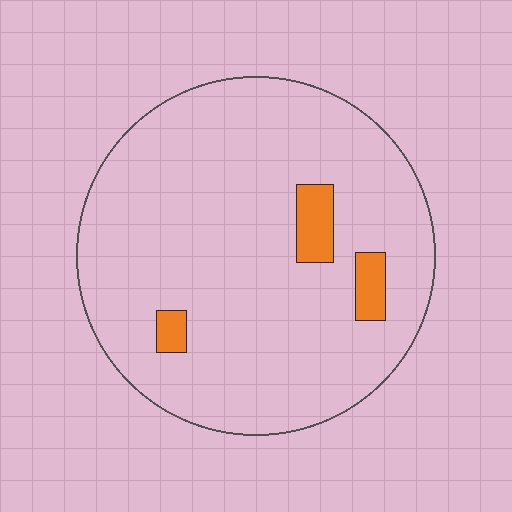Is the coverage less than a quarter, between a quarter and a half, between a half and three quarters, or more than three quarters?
Less than a quarter.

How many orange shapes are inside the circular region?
3.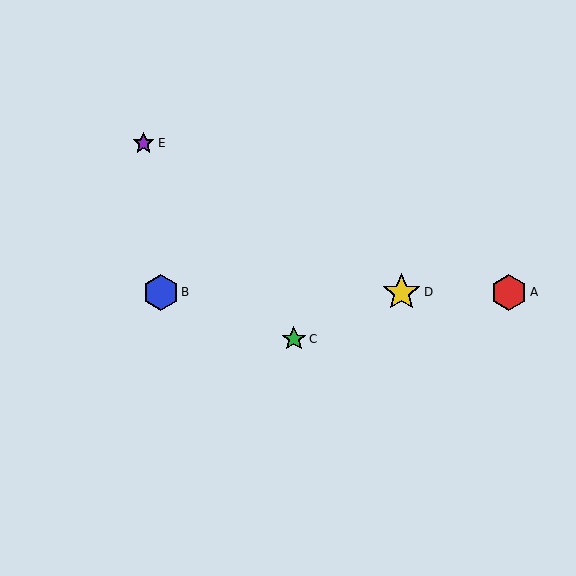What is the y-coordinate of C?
Object C is at y≈339.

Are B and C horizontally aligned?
No, B is at y≈292 and C is at y≈339.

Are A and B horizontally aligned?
Yes, both are at y≈292.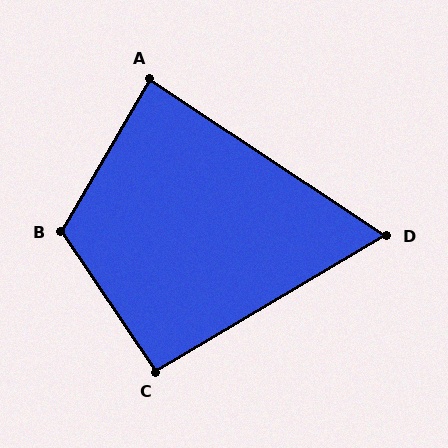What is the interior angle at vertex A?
Approximately 87 degrees (approximately right).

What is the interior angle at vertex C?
Approximately 93 degrees (approximately right).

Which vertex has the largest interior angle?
B, at approximately 116 degrees.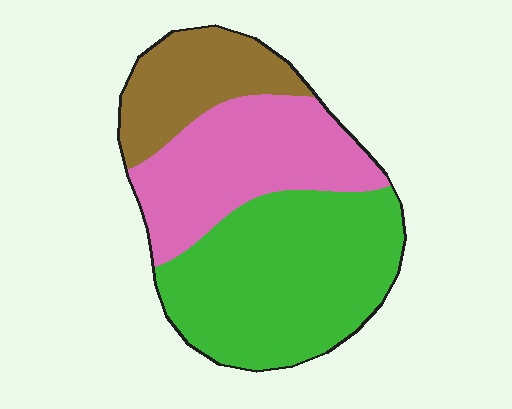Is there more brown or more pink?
Pink.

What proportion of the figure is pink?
Pink covers about 35% of the figure.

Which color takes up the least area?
Brown, at roughly 20%.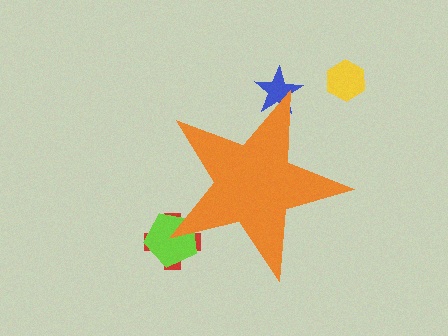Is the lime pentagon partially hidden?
Yes, the lime pentagon is partially hidden behind the orange star.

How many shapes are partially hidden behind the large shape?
3 shapes are partially hidden.